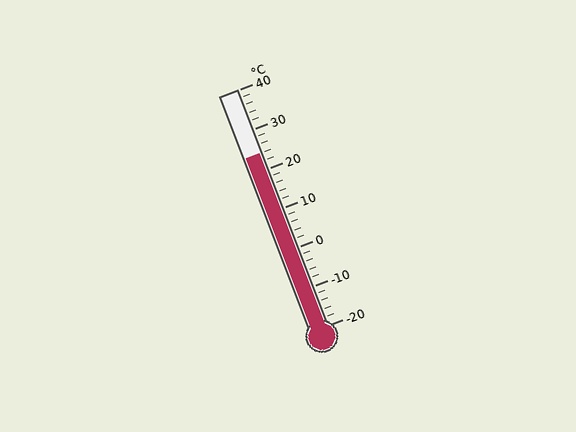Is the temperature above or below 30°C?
The temperature is below 30°C.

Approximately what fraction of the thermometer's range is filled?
The thermometer is filled to approximately 75% of its range.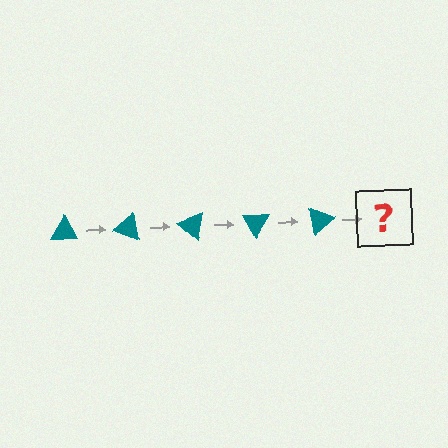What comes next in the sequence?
The next element should be a teal triangle rotated 100 degrees.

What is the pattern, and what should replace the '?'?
The pattern is that the triangle rotates 20 degrees each step. The '?' should be a teal triangle rotated 100 degrees.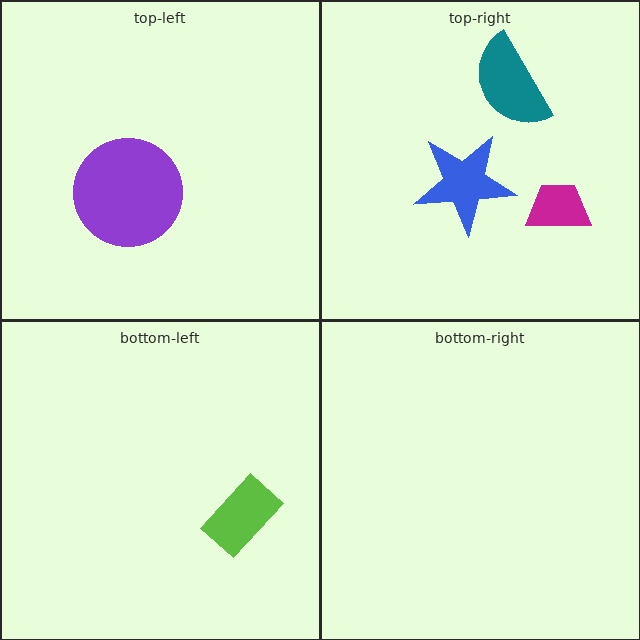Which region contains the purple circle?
The top-left region.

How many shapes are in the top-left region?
1.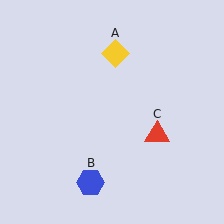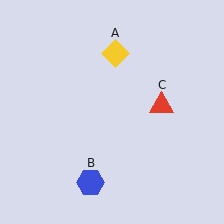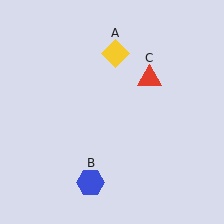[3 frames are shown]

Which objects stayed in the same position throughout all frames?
Yellow diamond (object A) and blue hexagon (object B) remained stationary.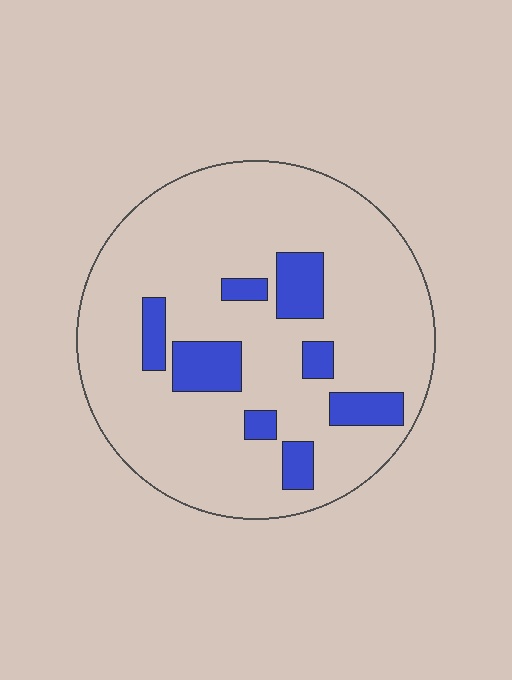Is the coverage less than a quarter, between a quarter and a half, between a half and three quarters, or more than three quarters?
Less than a quarter.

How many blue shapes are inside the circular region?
8.